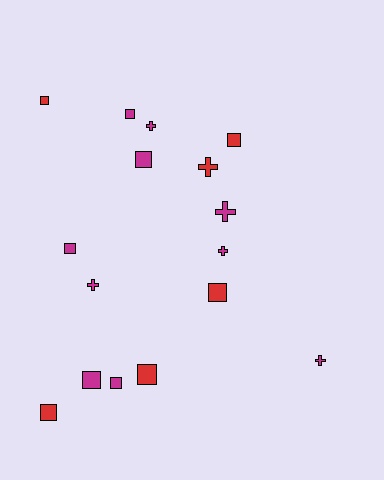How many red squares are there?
There are 5 red squares.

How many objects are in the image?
There are 16 objects.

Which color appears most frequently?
Magenta, with 10 objects.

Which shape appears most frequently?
Square, with 10 objects.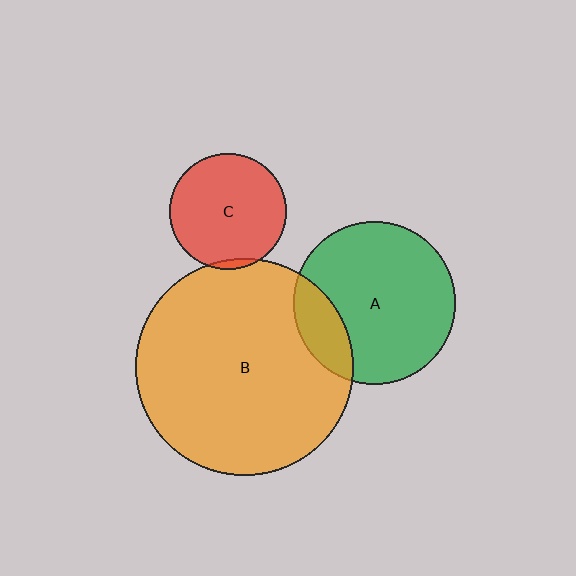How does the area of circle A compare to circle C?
Approximately 1.9 times.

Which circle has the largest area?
Circle B (orange).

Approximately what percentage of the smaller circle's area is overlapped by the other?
Approximately 5%.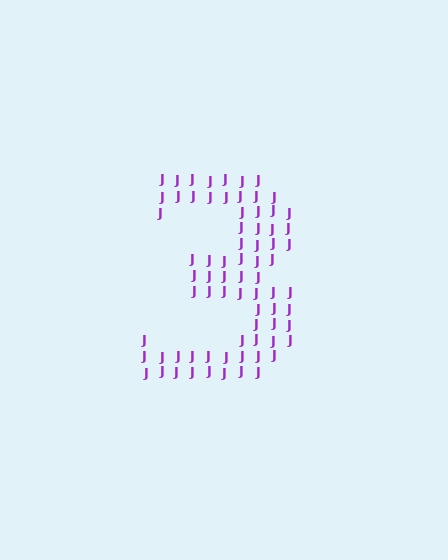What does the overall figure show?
The overall figure shows the digit 3.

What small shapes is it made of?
It is made of small letter J's.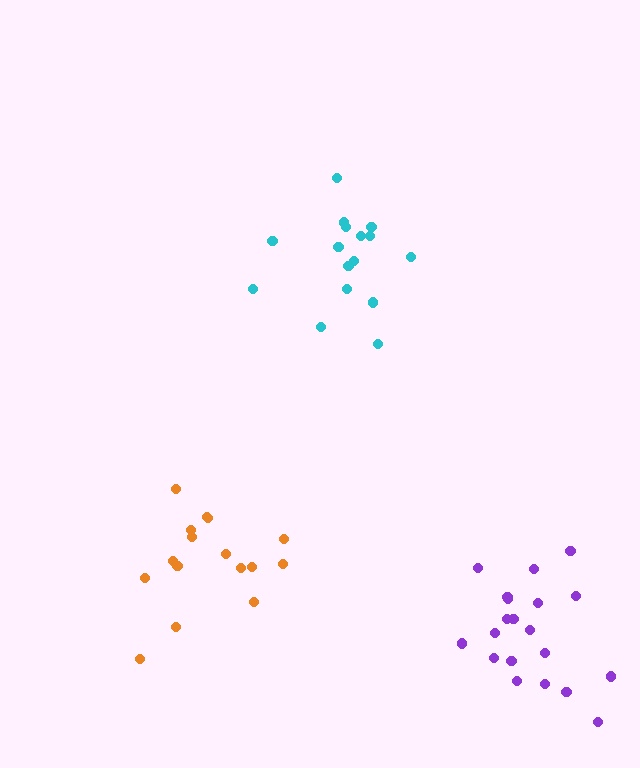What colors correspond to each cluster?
The clusters are colored: orange, cyan, purple.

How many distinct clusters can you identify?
There are 3 distinct clusters.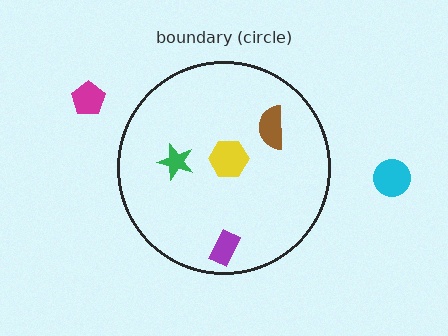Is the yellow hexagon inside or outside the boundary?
Inside.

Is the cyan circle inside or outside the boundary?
Outside.